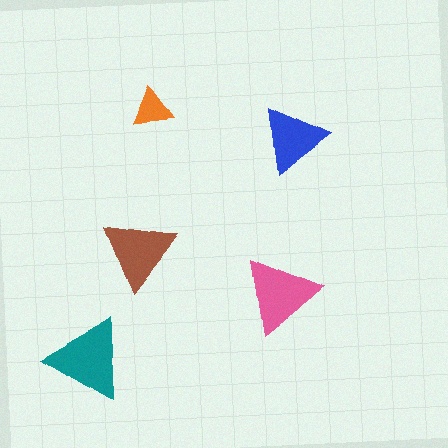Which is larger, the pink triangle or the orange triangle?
The pink one.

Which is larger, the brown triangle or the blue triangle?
The brown one.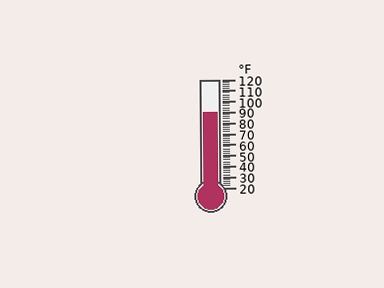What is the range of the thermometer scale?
The thermometer scale ranges from 20°F to 120°F.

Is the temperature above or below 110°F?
The temperature is below 110°F.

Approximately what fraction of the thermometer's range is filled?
The thermometer is filled to approximately 70% of its range.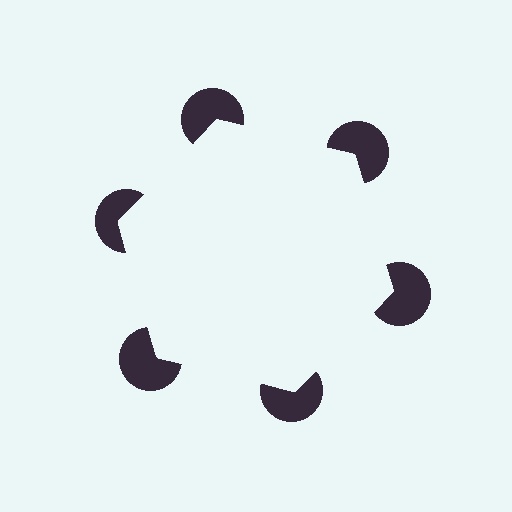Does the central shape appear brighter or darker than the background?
It typically appears slightly brighter than the background, even though no actual brightness change is drawn.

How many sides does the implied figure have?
6 sides.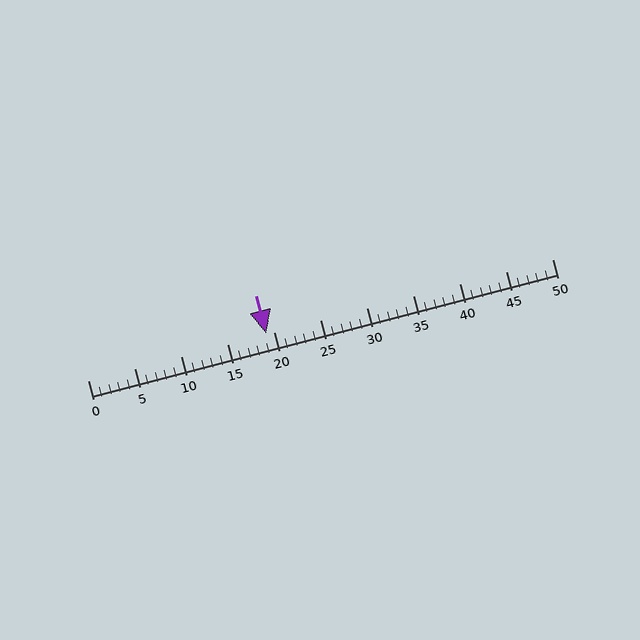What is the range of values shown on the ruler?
The ruler shows values from 0 to 50.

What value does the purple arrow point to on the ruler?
The purple arrow points to approximately 19.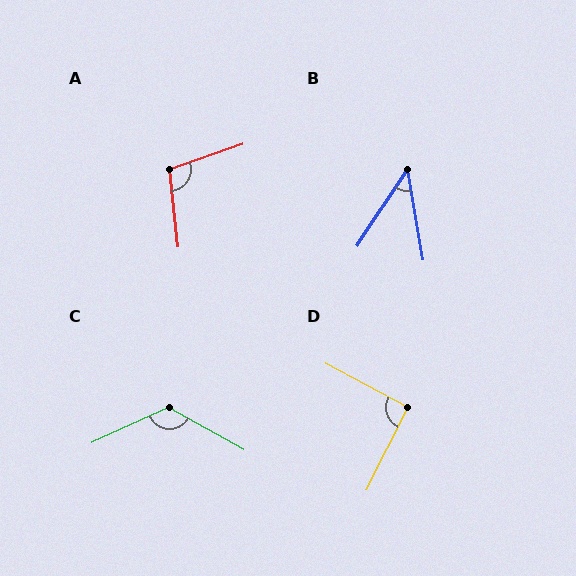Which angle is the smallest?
B, at approximately 43 degrees.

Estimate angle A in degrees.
Approximately 103 degrees.